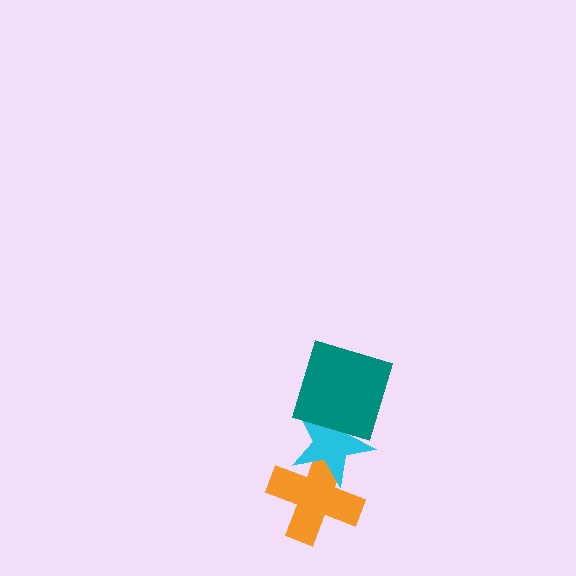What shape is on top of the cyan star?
The teal square is on top of the cyan star.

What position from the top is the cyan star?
The cyan star is 2nd from the top.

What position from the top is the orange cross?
The orange cross is 3rd from the top.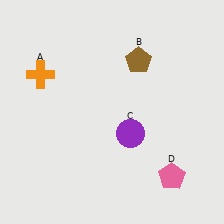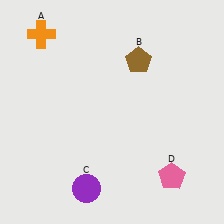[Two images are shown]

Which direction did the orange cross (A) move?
The orange cross (A) moved up.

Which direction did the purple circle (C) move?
The purple circle (C) moved down.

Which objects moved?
The objects that moved are: the orange cross (A), the purple circle (C).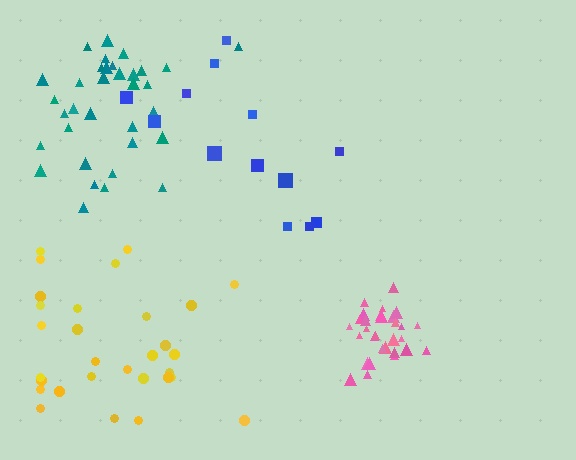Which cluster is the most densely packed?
Pink.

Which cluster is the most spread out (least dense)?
Blue.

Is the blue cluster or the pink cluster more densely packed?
Pink.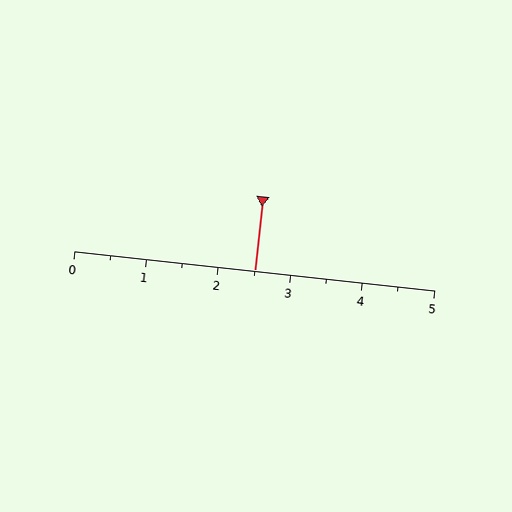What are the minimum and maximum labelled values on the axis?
The axis runs from 0 to 5.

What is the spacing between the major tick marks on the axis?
The major ticks are spaced 1 apart.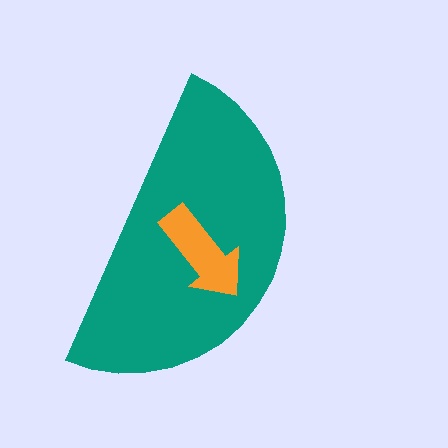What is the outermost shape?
The teal semicircle.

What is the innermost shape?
The orange arrow.